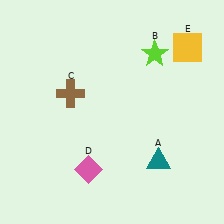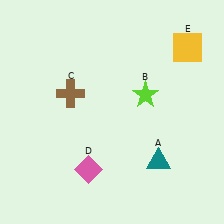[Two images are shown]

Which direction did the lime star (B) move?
The lime star (B) moved down.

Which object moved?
The lime star (B) moved down.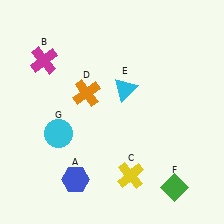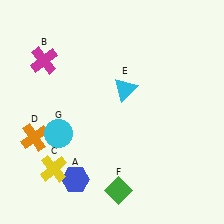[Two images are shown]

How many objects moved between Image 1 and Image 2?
3 objects moved between the two images.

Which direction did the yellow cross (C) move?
The yellow cross (C) moved left.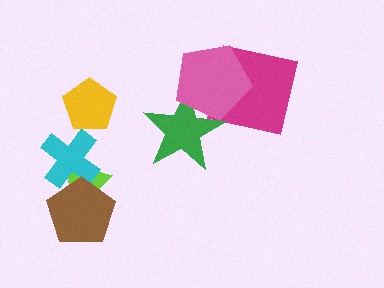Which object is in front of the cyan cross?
The brown pentagon is in front of the cyan cross.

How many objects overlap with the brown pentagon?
2 objects overlap with the brown pentagon.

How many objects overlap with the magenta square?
1 object overlaps with the magenta square.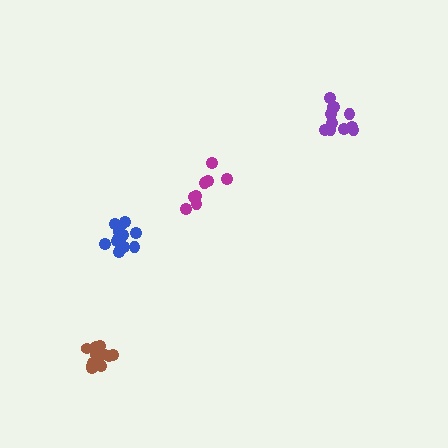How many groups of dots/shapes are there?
There are 4 groups.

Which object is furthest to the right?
The purple cluster is rightmost.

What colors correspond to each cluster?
The clusters are colored: brown, purple, blue, magenta.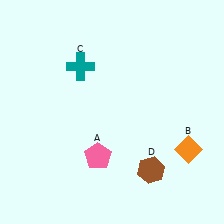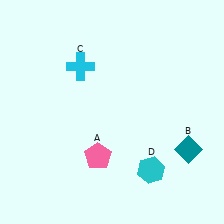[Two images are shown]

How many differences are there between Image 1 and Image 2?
There are 3 differences between the two images.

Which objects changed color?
B changed from orange to teal. C changed from teal to cyan. D changed from brown to cyan.